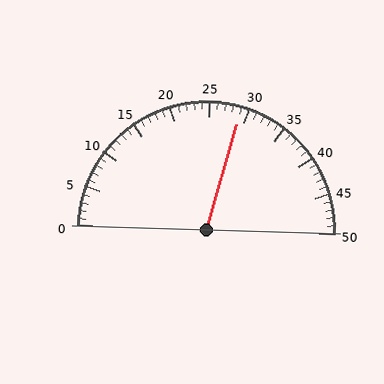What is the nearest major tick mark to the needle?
The nearest major tick mark is 30.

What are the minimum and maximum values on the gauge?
The gauge ranges from 0 to 50.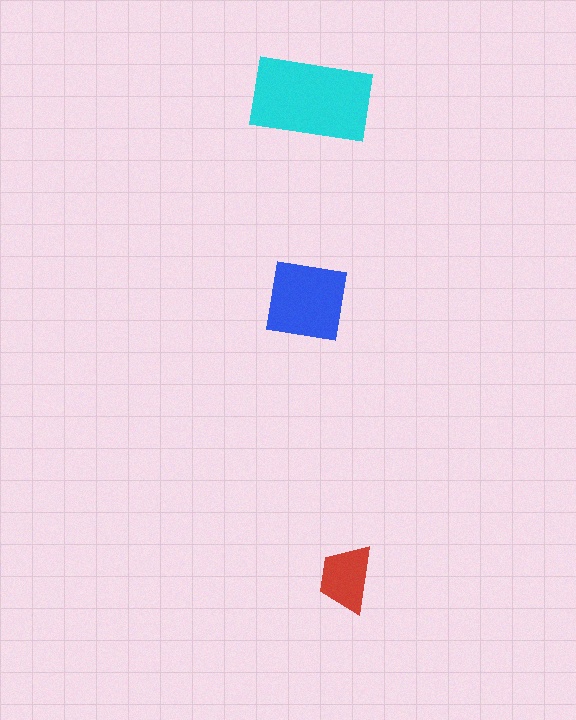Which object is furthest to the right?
The red trapezoid is rightmost.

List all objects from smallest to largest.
The red trapezoid, the blue square, the cyan rectangle.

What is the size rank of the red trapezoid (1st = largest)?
3rd.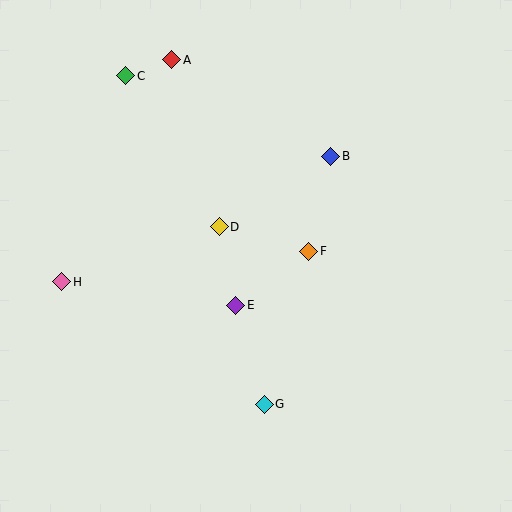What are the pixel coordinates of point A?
Point A is at (172, 60).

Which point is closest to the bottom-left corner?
Point H is closest to the bottom-left corner.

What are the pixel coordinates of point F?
Point F is at (309, 251).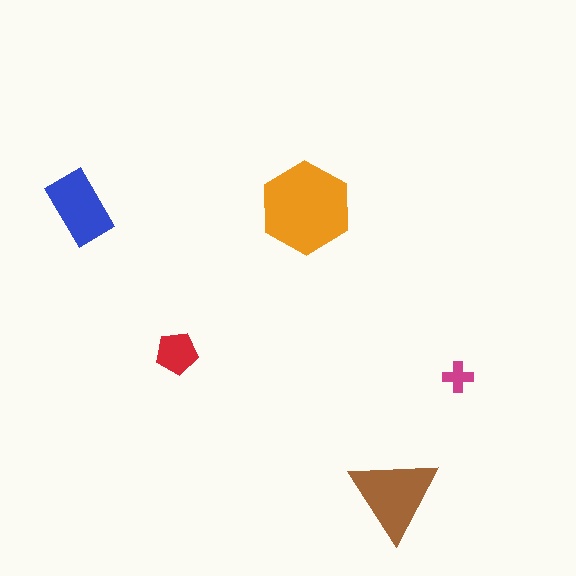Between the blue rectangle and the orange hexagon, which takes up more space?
The orange hexagon.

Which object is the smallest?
The magenta cross.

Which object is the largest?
The orange hexagon.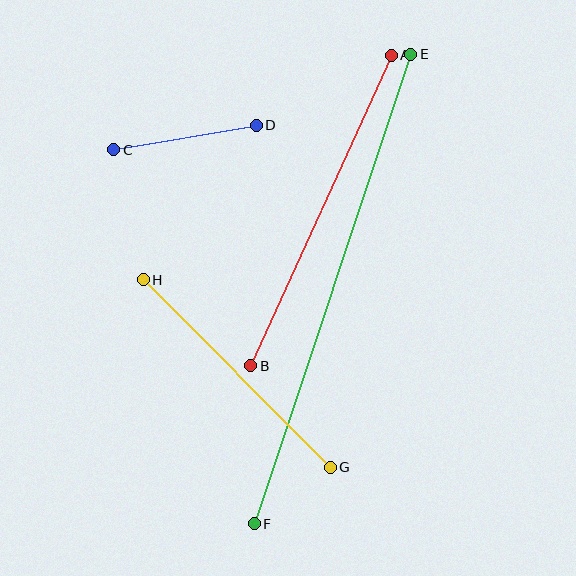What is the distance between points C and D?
The distance is approximately 145 pixels.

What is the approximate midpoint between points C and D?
The midpoint is at approximately (185, 138) pixels.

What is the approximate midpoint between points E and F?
The midpoint is at approximately (333, 289) pixels.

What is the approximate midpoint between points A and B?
The midpoint is at approximately (321, 211) pixels.